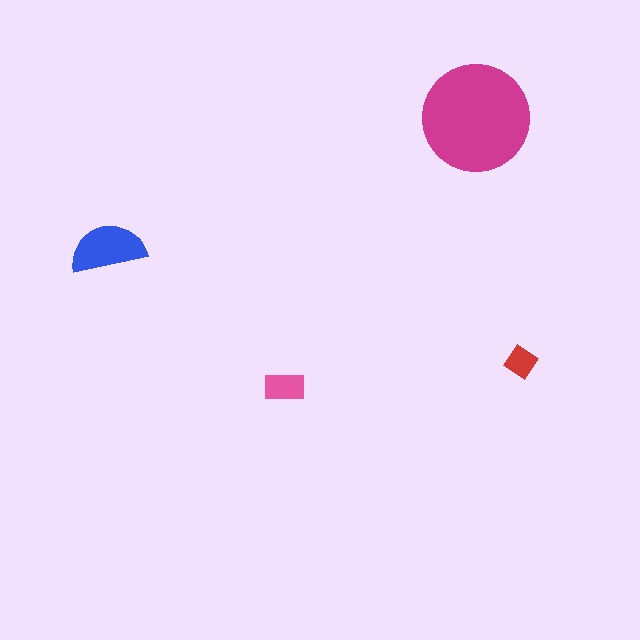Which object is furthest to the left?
The blue semicircle is leftmost.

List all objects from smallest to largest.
The red diamond, the pink rectangle, the blue semicircle, the magenta circle.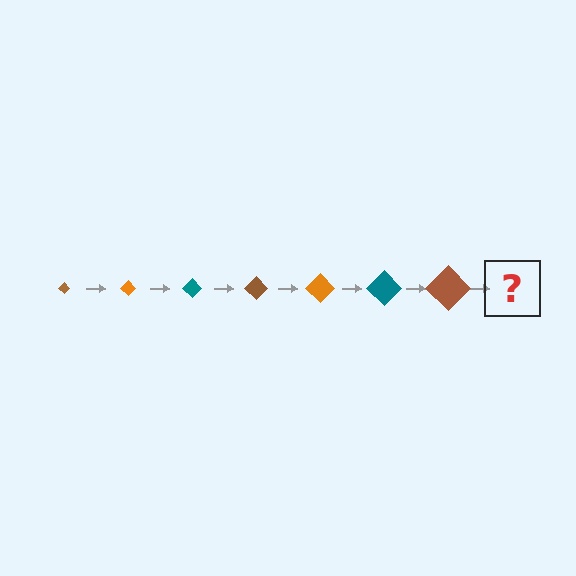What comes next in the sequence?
The next element should be an orange diamond, larger than the previous one.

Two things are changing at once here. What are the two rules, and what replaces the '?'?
The two rules are that the diamond grows larger each step and the color cycles through brown, orange, and teal. The '?' should be an orange diamond, larger than the previous one.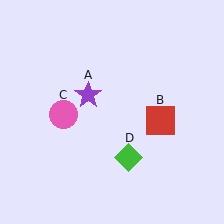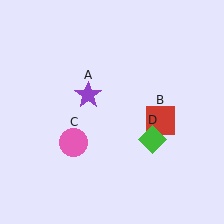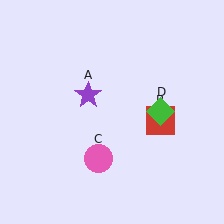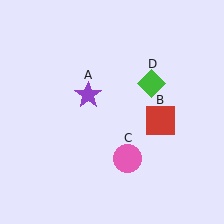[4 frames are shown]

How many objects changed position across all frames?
2 objects changed position: pink circle (object C), green diamond (object D).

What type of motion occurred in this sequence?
The pink circle (object C), green diamond (object D) rotated counterclockwise around the center of the scene.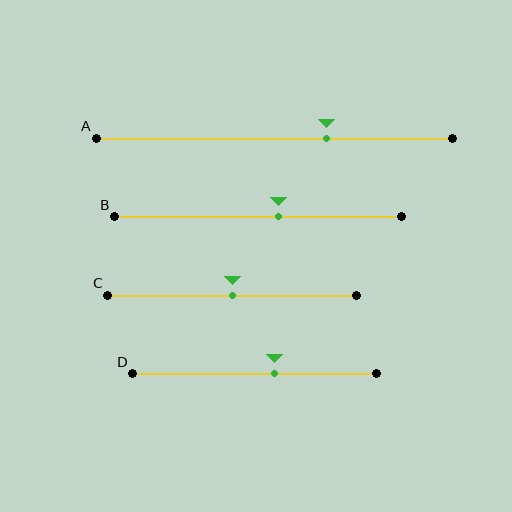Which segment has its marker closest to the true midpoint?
Segment C has its marker closest to the true midpoint.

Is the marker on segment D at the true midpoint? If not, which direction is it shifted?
No, the marker on segment D is shifted to the right by about 8% of the segment length.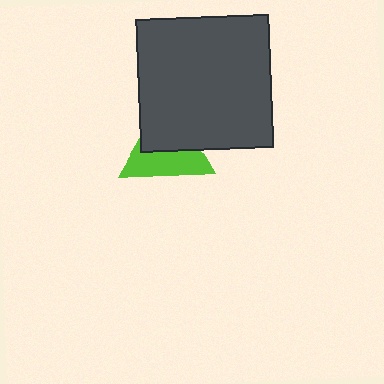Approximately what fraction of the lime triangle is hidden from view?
Roughly 50% of the lime triangle is hidden behind the dark gray square.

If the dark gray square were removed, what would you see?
You would see the complete lime triangle.